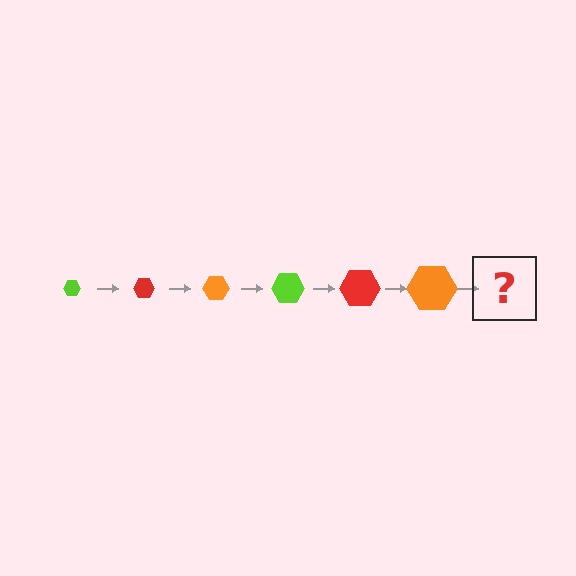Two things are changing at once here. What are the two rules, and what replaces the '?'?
The two rules are that the hexagon grows larger each step and the color cycles through lime, red, and orange. The '?' should be a lime hexagon, larger than the previous one.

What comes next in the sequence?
The next element should be a lime hexagon, larger than the previous one.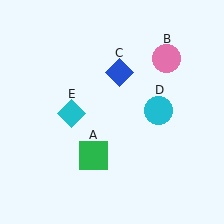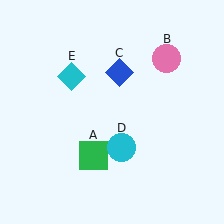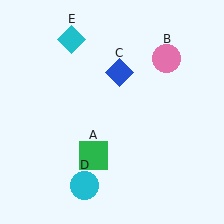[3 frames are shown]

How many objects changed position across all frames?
2 objects changed position: cyan circle (object D), cyan diamond (object E).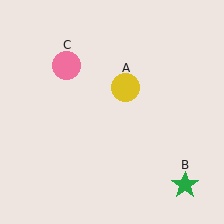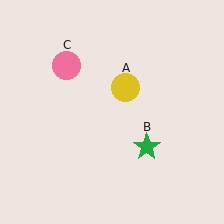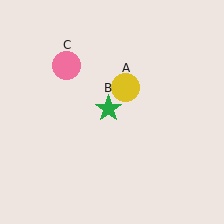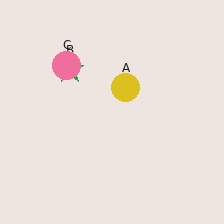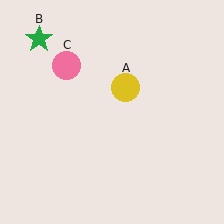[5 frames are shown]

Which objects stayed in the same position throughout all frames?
Yellow circle (object A) and pink circle (object C) remained stationary.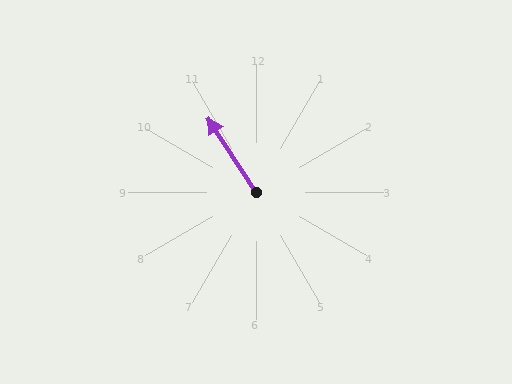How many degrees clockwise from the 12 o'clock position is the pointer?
Approximately 327 degrees.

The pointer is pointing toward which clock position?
Roughly 11 o'clock.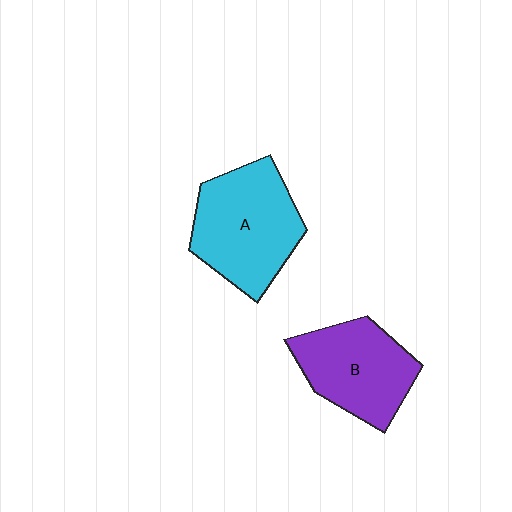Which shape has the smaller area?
Shape B (purple).